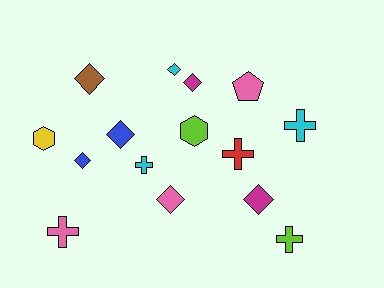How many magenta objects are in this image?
There are 2 magenta objects.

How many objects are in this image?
There are 15 objects.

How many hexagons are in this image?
There are 2 hexagons.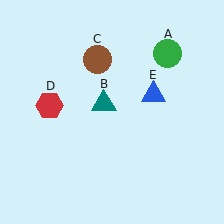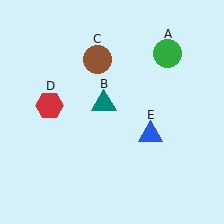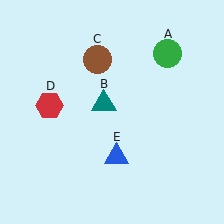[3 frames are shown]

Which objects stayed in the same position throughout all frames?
Green circle (object A) and teal triangle (object B) and brown circle (object C) and red hexagon (object D) remained stationary.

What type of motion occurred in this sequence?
The blue triangle (object E) rotated clockwise around the center of the scene.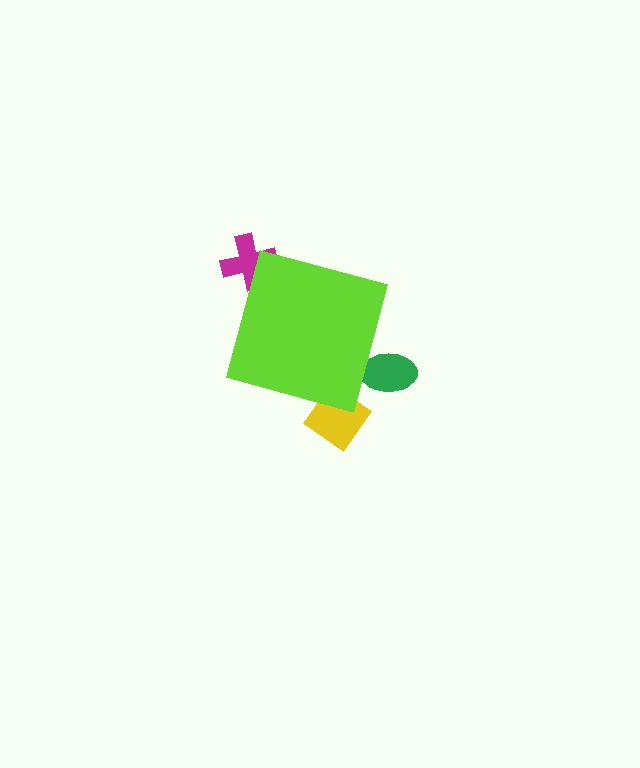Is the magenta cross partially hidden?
Yes, the magenta cross is partially hidden behind the lime diamond.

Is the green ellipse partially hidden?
Yes, the green ellipse is partially hidden behind the lime diamond.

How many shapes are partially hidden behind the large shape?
3 shapes are partially hidden.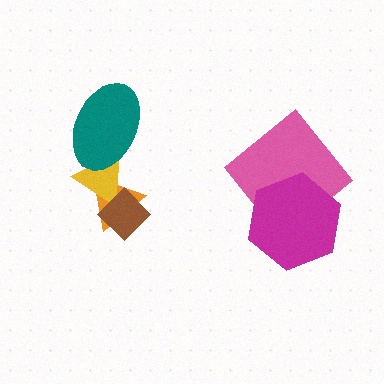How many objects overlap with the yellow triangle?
3 objects overlap with the yellow triangle.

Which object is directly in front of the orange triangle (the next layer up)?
The yellow triangle is directly in front of the orange triangle.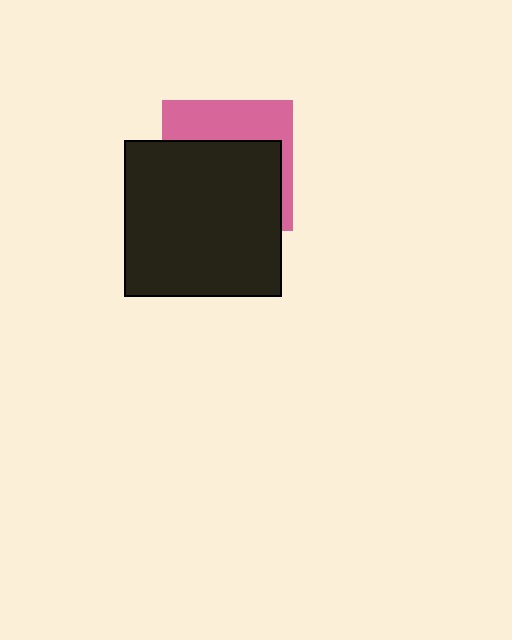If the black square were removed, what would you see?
You would see the complete pink square.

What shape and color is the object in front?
The object in front is a black square.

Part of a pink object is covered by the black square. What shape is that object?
It is a square.